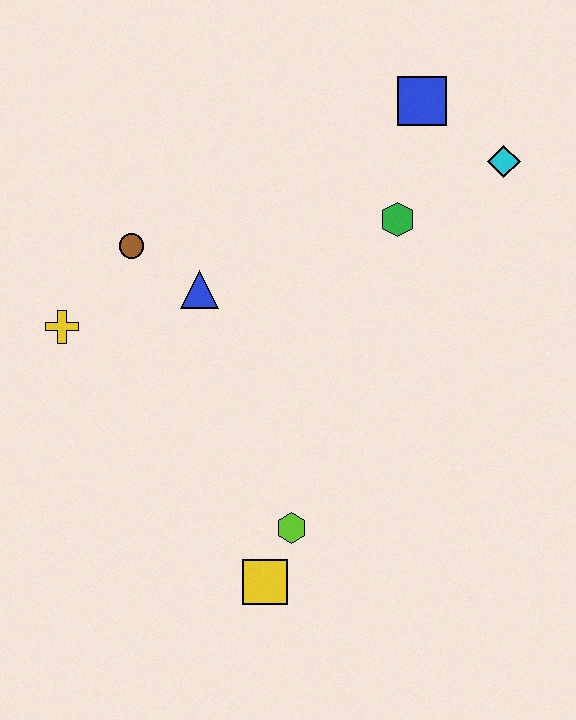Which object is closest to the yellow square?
The lime hexagon is closest to the yellow square.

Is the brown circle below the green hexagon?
Yes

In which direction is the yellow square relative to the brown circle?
The yellow square is below the brown circle.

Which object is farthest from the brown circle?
The cyan diamond is farthest from the brown circle.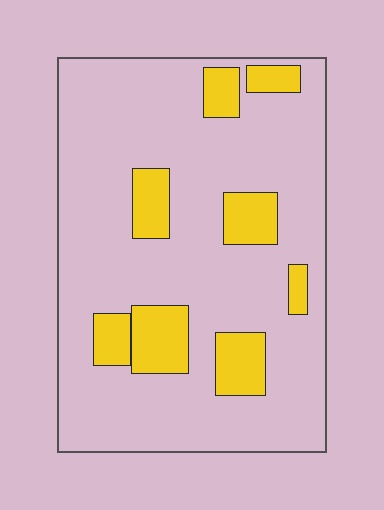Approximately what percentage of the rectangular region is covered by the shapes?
Approximately 20%.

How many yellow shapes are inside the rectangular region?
8.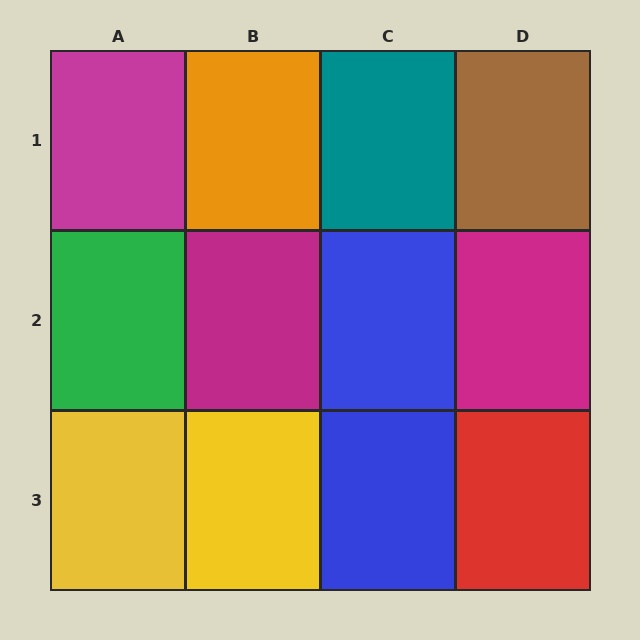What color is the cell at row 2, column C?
Blue.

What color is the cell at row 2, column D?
Magenta.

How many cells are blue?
2 cells are blue.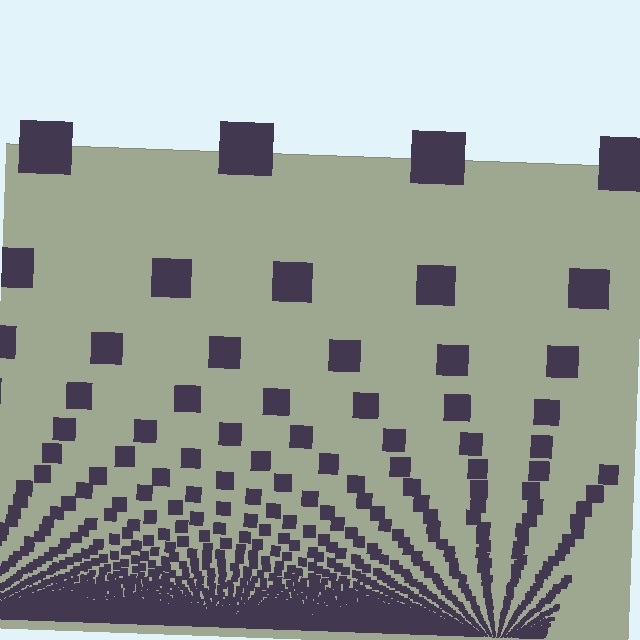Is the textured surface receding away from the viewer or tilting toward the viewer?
The surface appears to tilt toward the viewer. Texture elements get larger and sparser toward the top.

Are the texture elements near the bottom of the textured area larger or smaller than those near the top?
Smaller. The gradient is inverted — elements near the bottom are smaller and denser.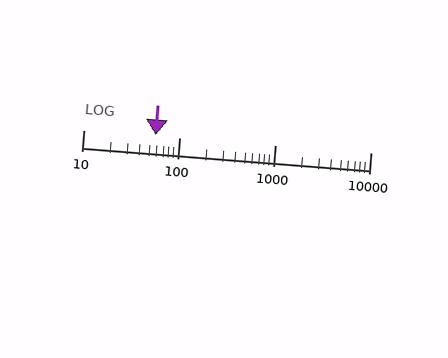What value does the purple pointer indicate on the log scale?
The pointer indicates approximately 57.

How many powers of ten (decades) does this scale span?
The scale spans 3 decades, from 10 to 10000.